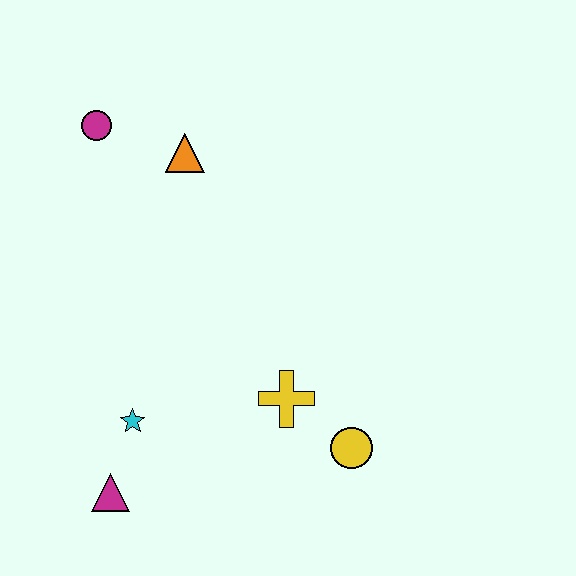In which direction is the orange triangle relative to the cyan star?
The orange triangle is above the cyan star.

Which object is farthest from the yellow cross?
The magenta circle is farthest from the yellow cross.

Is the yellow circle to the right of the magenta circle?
Yes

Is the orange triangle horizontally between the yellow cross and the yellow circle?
No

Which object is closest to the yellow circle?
The yellow cross is closest to the yellow circle.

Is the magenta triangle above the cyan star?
No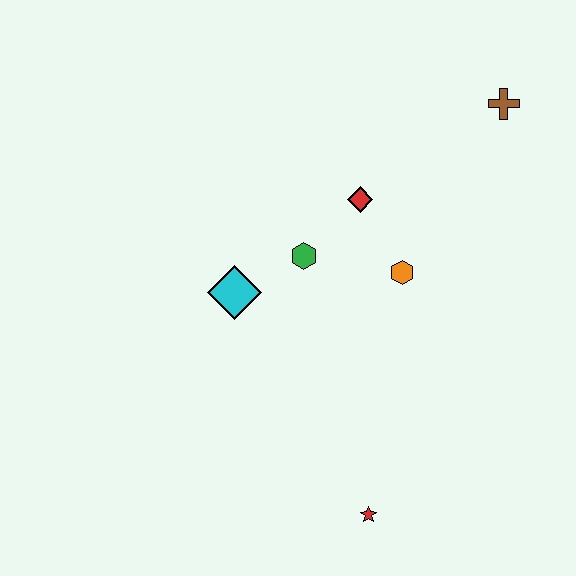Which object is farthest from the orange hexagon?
The red star is farthest from the orange hexagon.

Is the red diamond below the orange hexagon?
No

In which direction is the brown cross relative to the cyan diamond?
The brown cross is to the right of the cyan diamond.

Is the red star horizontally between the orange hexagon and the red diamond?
Yes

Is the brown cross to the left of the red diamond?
No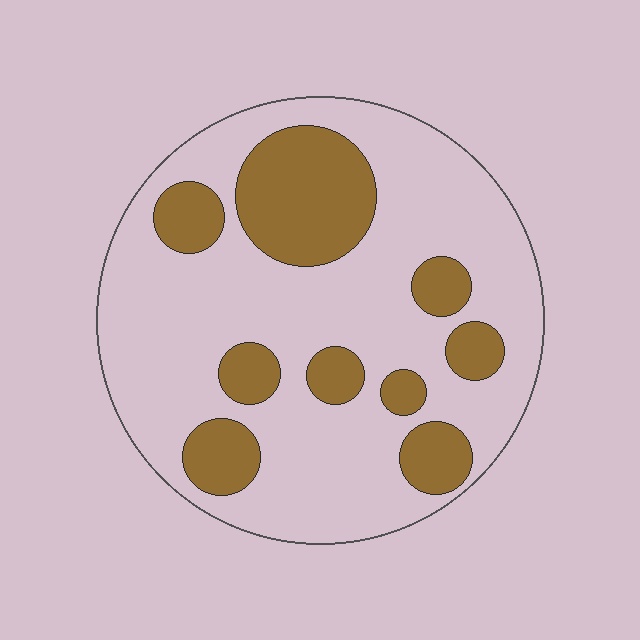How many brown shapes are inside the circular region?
9.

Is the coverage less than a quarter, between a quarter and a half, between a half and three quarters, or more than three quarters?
Between a quarter and a half.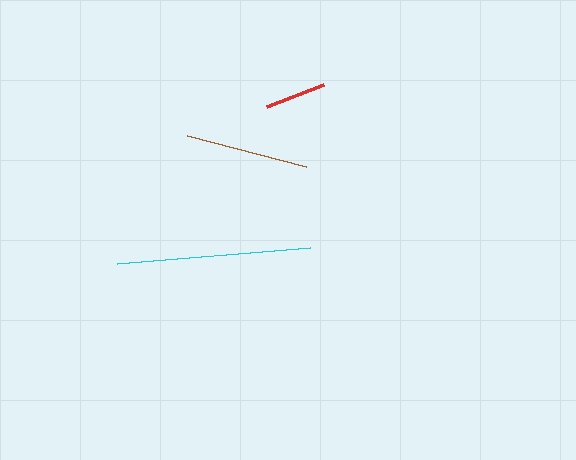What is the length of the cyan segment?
The cyan segment is approximately 194 pixels long.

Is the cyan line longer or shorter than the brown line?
The cyan line is longer than the brown line.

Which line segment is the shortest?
The red line is the shortest at approximately 61 pixels.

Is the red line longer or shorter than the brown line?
The brown line is longer than the red line.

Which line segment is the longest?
The cyan line is the longest at approximately 194 pixels.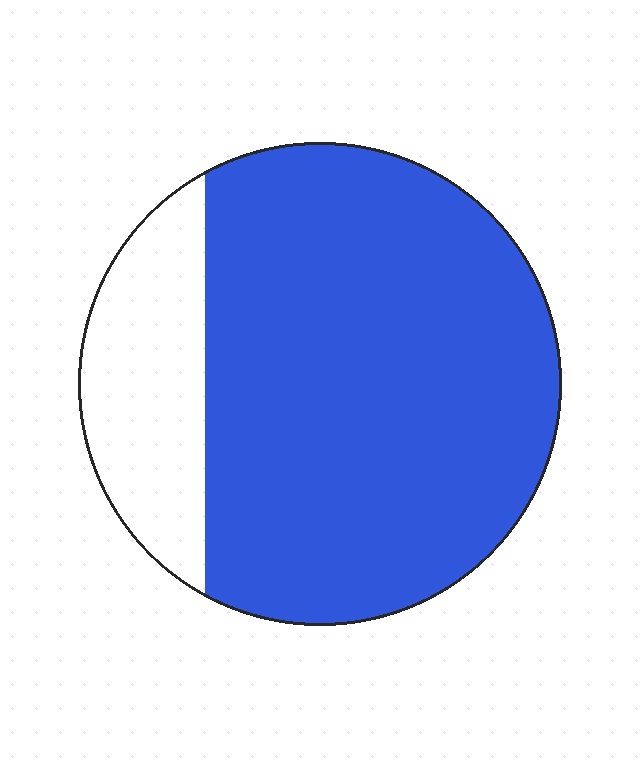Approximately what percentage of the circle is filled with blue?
Approximately 80%.